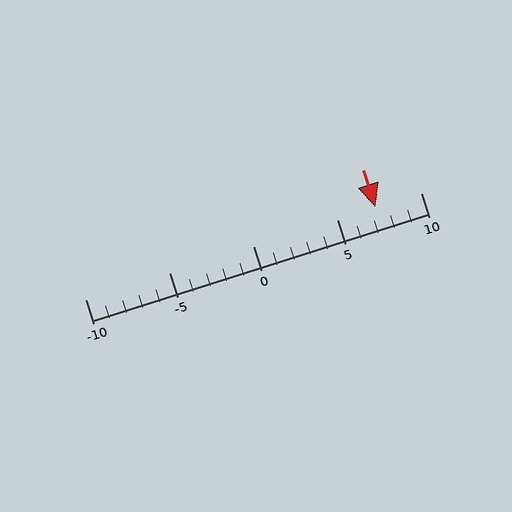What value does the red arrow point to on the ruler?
The red arrow points to approximately 7.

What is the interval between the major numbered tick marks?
The major tick marks are spaced 5 units apart.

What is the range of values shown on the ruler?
The ruler shows values from -10 to 10.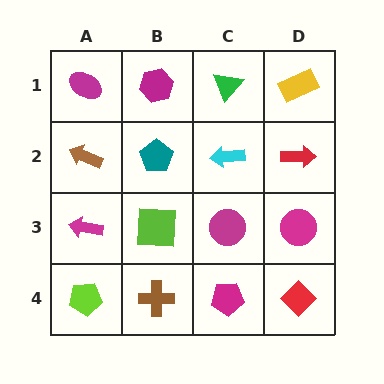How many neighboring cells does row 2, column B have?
4.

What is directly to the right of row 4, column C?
A red diamond.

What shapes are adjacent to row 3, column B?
A teal pentagon (row 2, column B), a brown cross (row 4, column B), a magenta arrow (row 3, column A), a magenta circle (row 3, column C).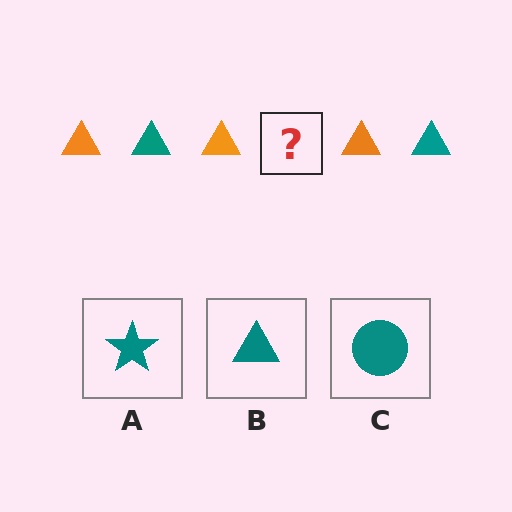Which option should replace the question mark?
Option B.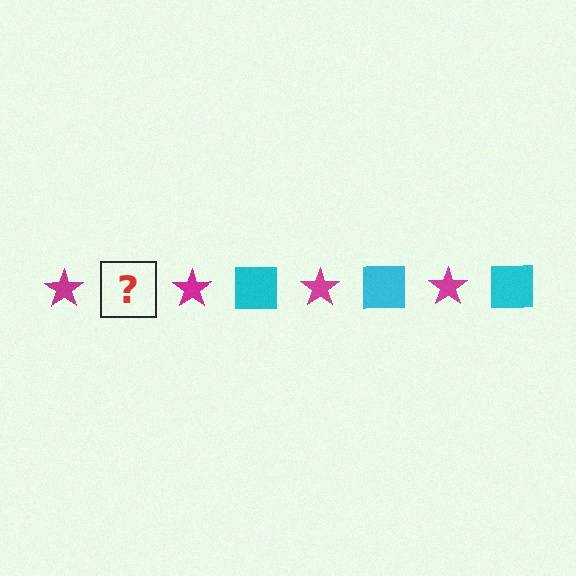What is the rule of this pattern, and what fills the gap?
The rule is that the pattern alternates between magenta star and cyan square. The gap should be filled with a cyan square.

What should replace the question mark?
The question mark should be replaced with a cyan square.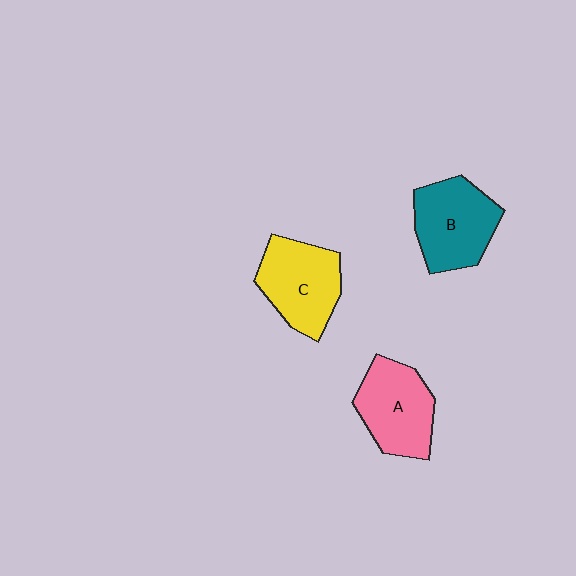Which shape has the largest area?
Shape B (teal).